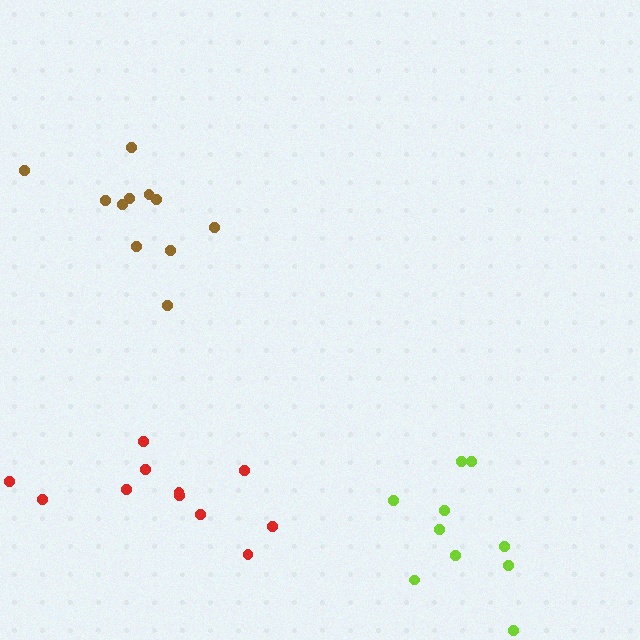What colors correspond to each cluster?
The clusters are colored: brown, lime, red.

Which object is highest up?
The brown cluster is topmost.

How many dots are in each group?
Group 1: 11 dots, Group 2: 10 dots, Group 3: 11 dots (32 total).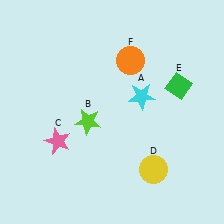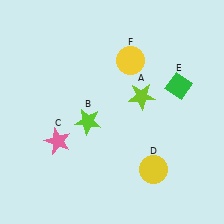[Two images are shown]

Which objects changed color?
A changed from cyan to lime. F changed from orange to yellow.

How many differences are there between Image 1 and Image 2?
There are 2 differences between the two images.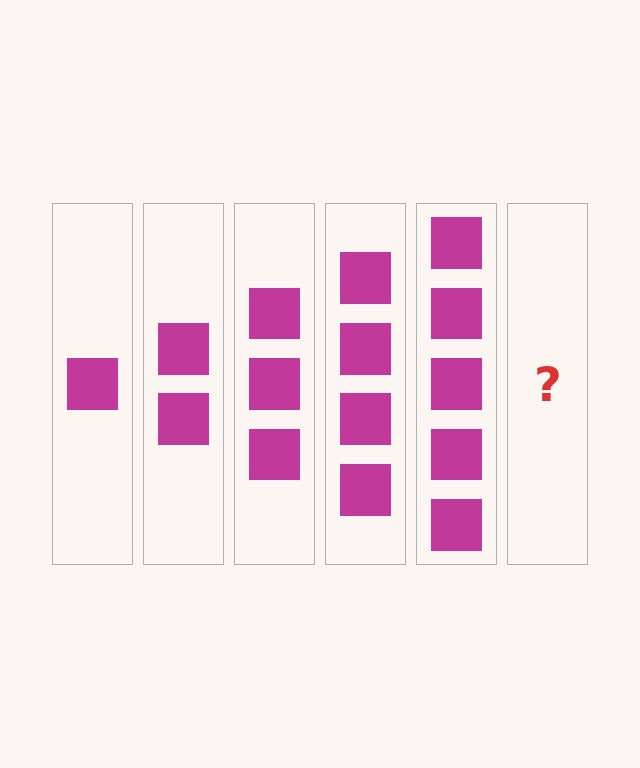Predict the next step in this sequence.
The next step is 6 squares.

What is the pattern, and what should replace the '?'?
The pattern is that each step adds one more square. The '?' should be 6 squares.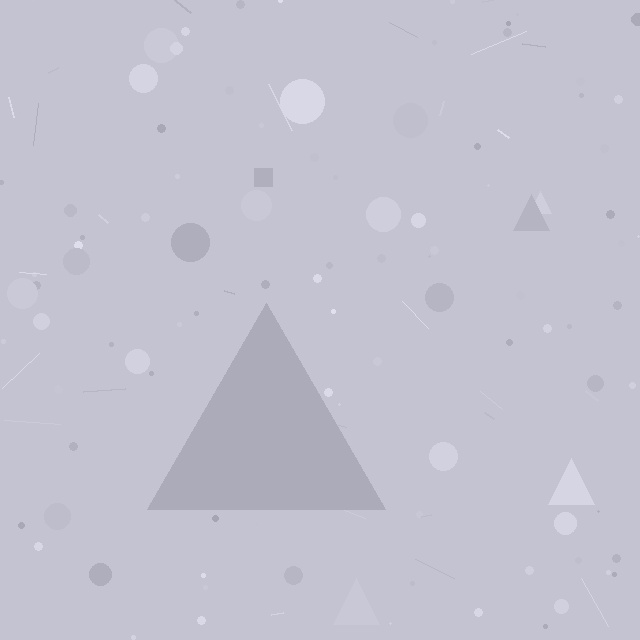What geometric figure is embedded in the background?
A triangle is embedded in the background.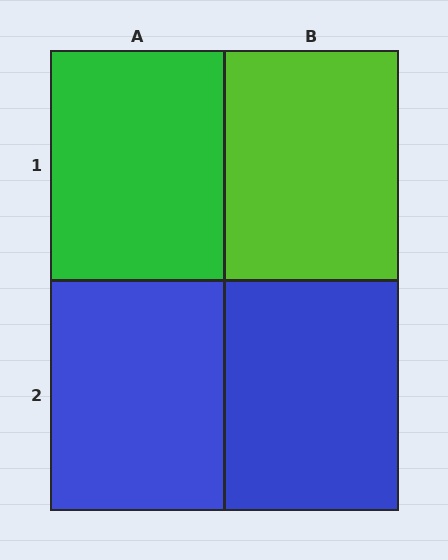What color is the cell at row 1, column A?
Green.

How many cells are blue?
2 cells are blue.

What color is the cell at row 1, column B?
Lime.